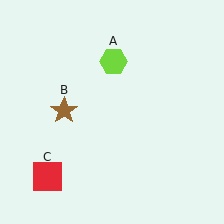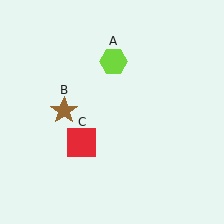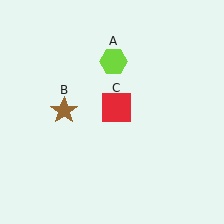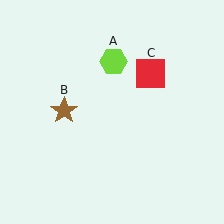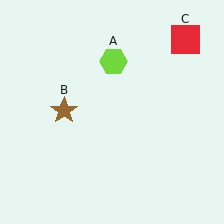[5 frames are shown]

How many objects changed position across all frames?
1 object changed position: red square (object C).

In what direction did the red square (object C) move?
The red square (object C) moved up and to the right.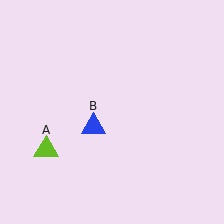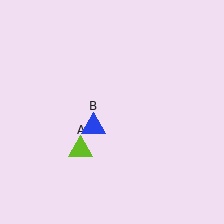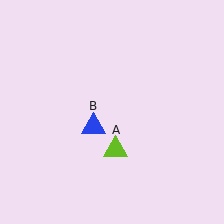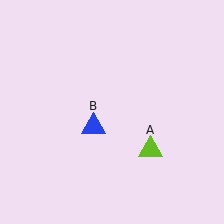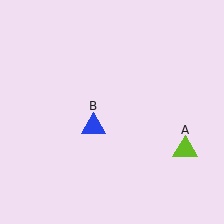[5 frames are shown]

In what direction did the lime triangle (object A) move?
The lime triangle (object A) moved right.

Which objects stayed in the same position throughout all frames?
Blue triangle (object B) remained stationary.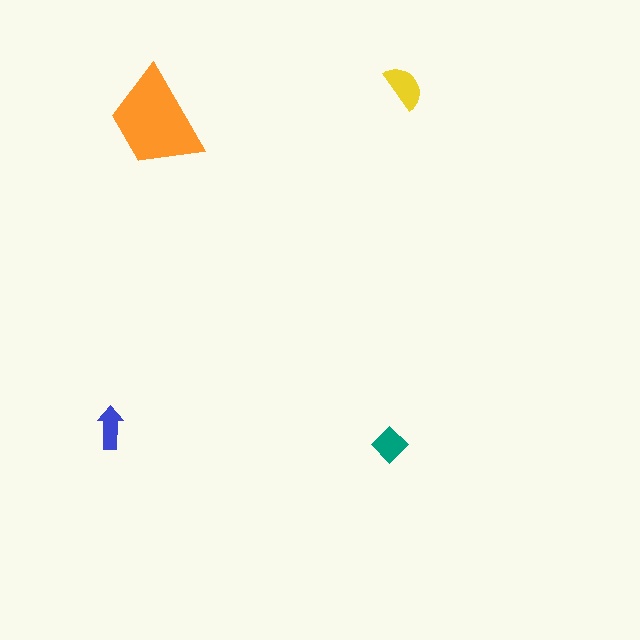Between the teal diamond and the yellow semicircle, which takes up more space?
The yellow semicircle.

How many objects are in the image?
There are 4 objects in the image.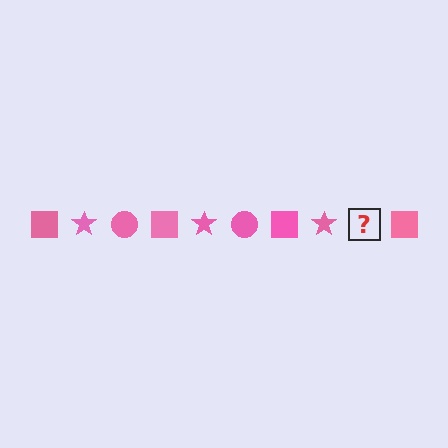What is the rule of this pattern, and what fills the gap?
The rule is that the pattern cycles through square, star, circle shapes in pink. The gap should be filled with a pink circle.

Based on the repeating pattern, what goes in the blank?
The blank should be a pink circle.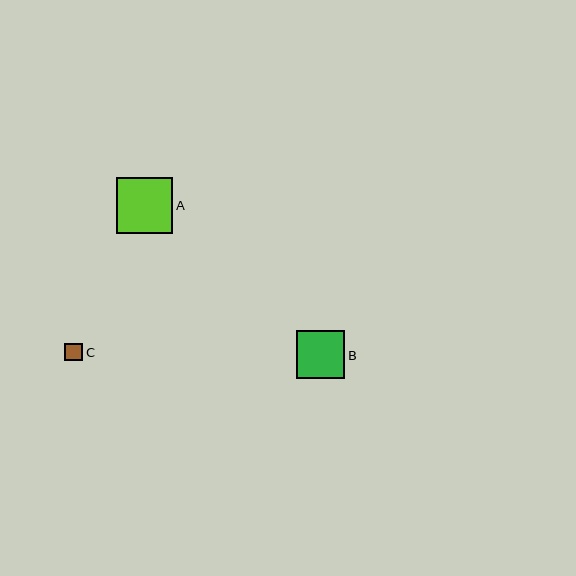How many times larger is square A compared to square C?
Square A is approximately 3.1 times the size of square C.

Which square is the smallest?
Square C is the smallest with a size of approximately 18 pixels.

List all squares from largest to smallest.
From largest to smallest: A, B, C.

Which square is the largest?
Square A is the largest with a size of approximately 56 pixels.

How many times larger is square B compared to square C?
Square B is approximately 2.7 times the size of square C.